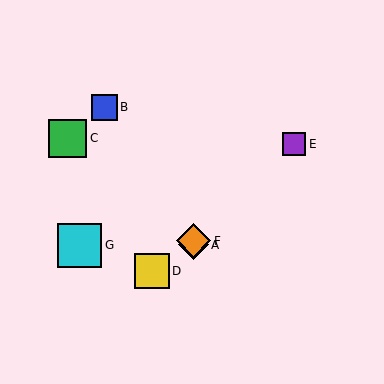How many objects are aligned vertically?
2 objects (A, F) are aligned vertically.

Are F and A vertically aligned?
Yes, both are at x≈193.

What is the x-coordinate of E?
Object E is at x≈294.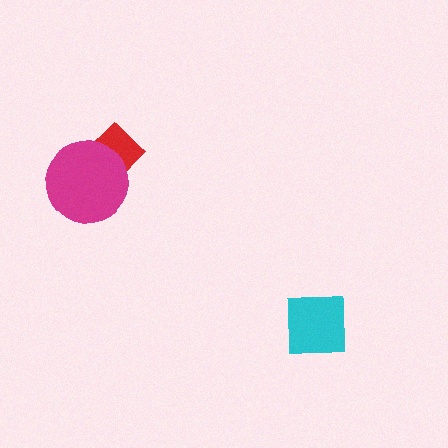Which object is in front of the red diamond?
The magenta circle is in front of the red diamond.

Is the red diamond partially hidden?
Yes, it is partially covered by another shape.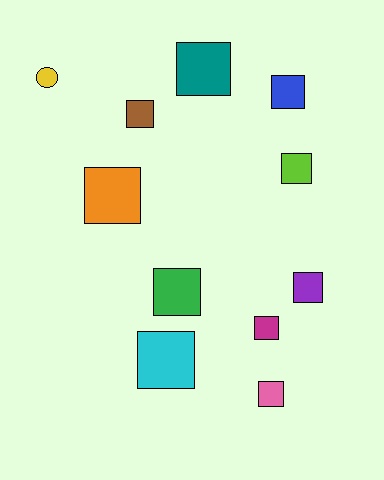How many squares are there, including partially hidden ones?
There are 10 squares.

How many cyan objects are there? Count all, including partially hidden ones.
There is 1 cyan object.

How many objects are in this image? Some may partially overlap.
There are 11 objects.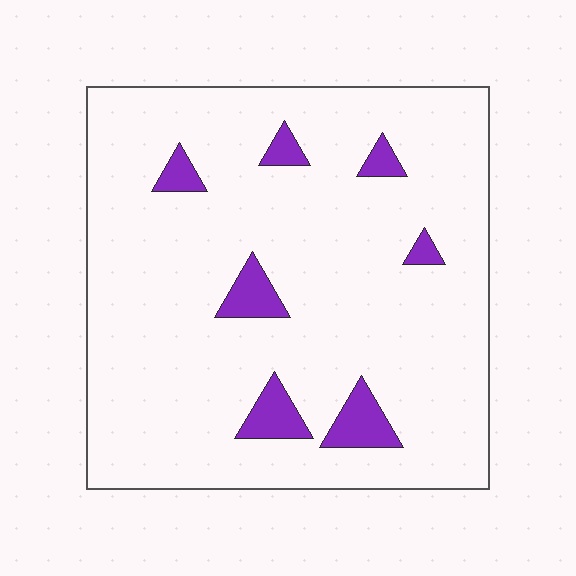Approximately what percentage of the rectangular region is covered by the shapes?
Approximately 10%.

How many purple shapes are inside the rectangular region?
7.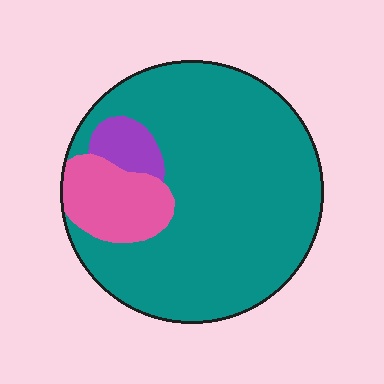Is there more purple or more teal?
Teal.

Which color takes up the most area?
Teal, at roughly 80%.